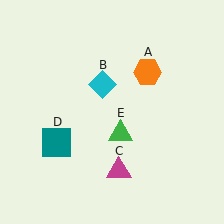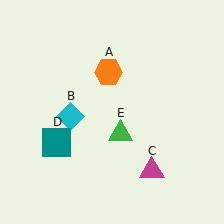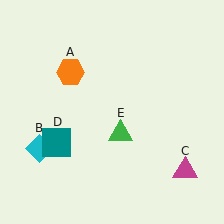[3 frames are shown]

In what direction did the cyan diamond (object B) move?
The cyan diamond (object B) moved down and to the left.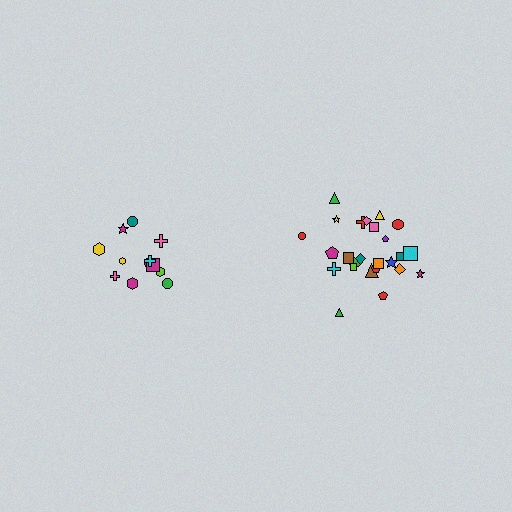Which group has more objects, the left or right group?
The right group.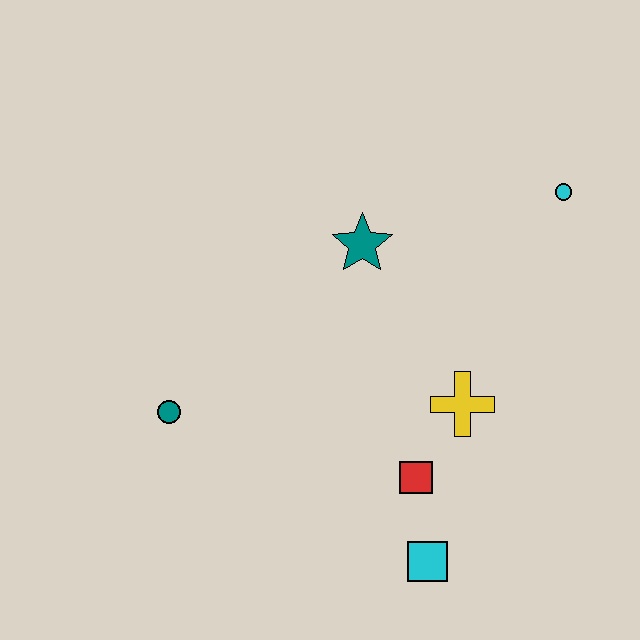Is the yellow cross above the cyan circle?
No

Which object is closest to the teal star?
The yellow cross is closest to the teal star.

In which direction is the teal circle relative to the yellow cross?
The teal circle is to the left of the yellow cross.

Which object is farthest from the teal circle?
The cyan circle is farthest from the teal circle.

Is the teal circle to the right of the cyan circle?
No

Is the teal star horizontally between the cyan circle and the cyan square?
No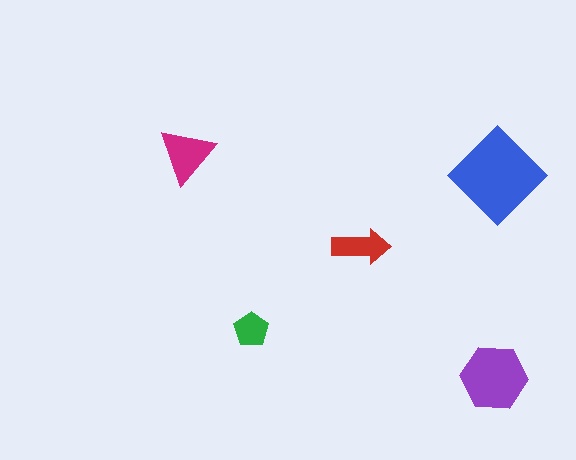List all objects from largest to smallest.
The blue diamond, the purple hexagon, the magenta triangle, the red arrow, the green pentagon.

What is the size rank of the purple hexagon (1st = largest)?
2nd.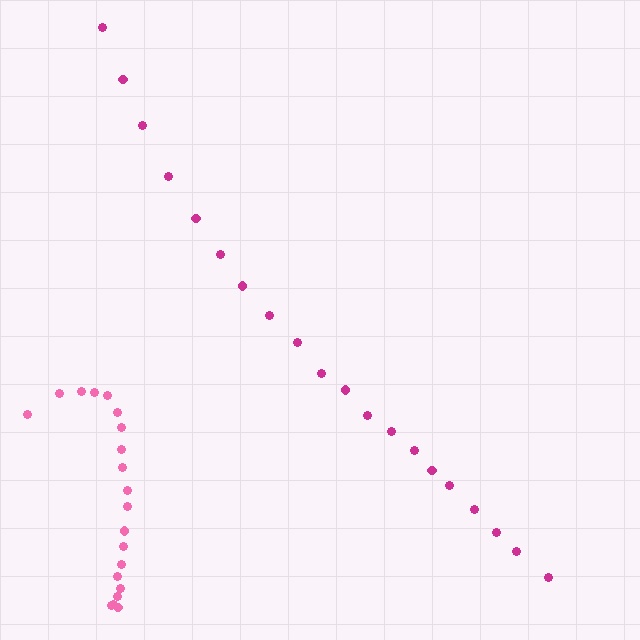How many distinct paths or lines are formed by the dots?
There are 2 distinct paths.